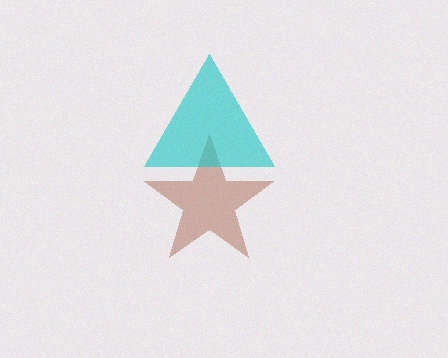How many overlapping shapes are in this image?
There are 2 overlapping shapes in the image.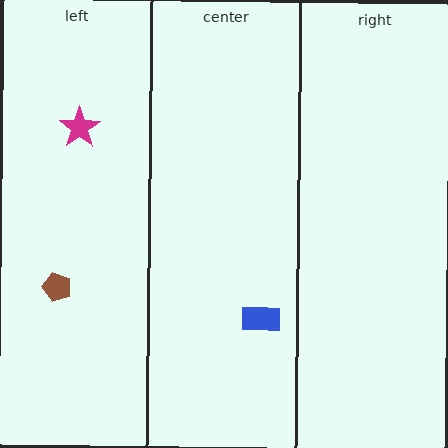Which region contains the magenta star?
The left region.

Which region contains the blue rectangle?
The center region.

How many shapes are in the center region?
1.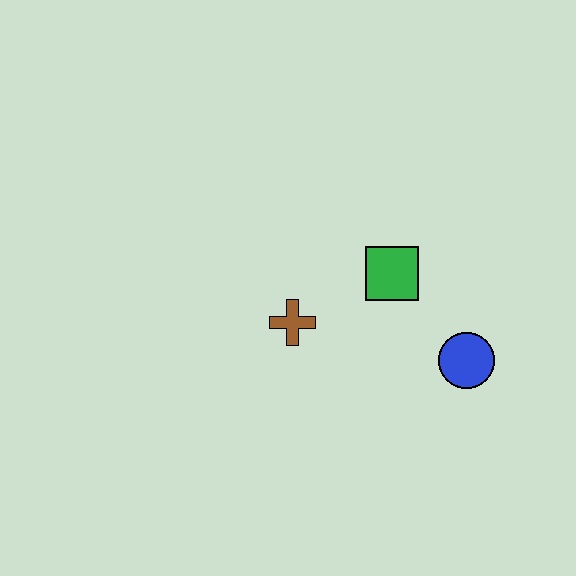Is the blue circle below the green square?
Yes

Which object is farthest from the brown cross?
The blue circle is farthest from the brown cross.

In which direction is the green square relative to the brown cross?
The green square is to the right of the brown cross.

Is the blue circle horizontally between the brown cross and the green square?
No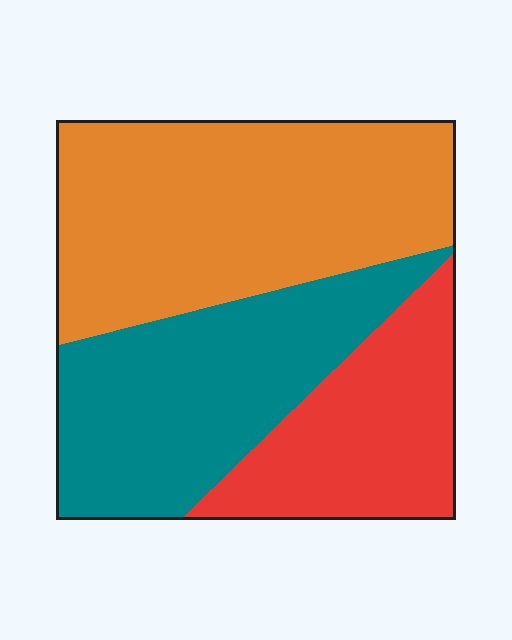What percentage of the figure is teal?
Teal covers 33% of the figure.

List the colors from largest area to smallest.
From largest to smallest: orange, teal, red.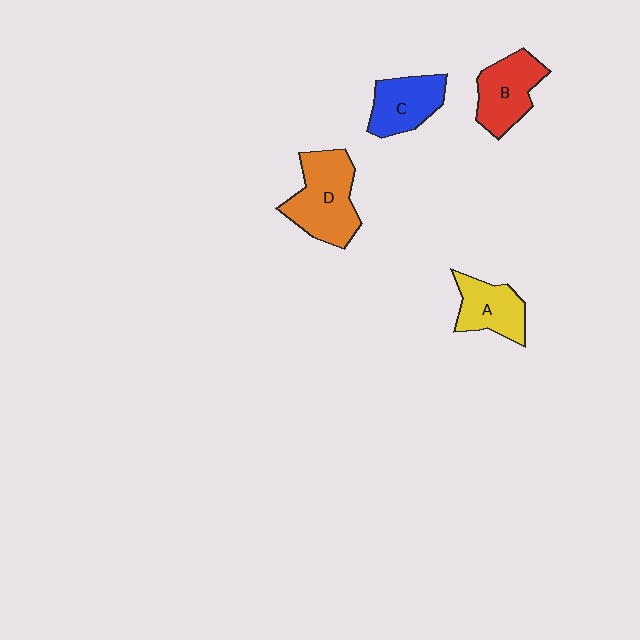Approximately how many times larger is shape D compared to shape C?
Approximately 1.4 times.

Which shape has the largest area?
Shape D (orange).